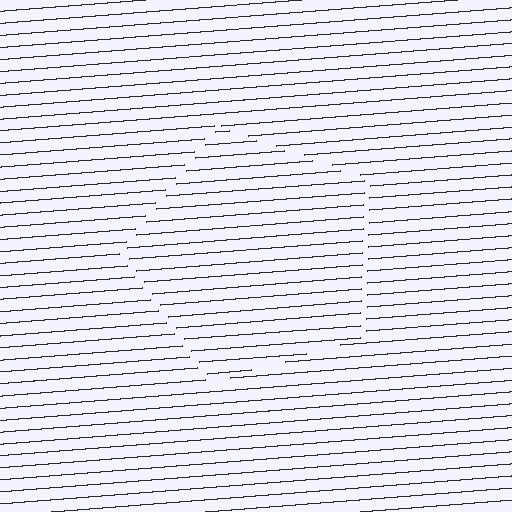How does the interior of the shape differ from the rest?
The interior of the shape contains the same grating, shifted by half a period — the contour is defined by the phase discontinuity where line-ends from the inner and outer gratings abut.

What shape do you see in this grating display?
An illusory pentagon. The interior of the shape contains the same grating, shifted by half a period — the contour is defined by the phase discontinuity where line-ends from the inner and outer gratings abut.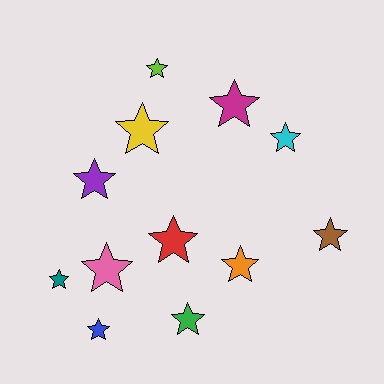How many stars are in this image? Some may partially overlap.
There are 12 stars.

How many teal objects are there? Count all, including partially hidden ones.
There is 1 teal object.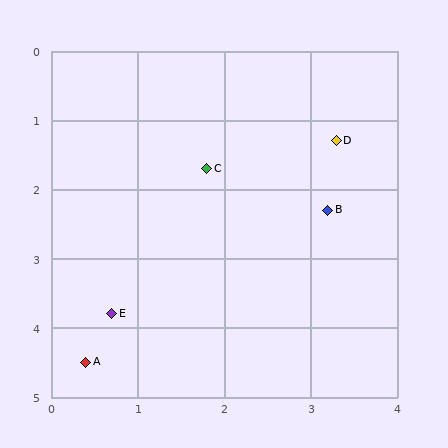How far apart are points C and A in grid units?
Points C and A are about 3.1 grid units apart.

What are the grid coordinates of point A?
Point A is at approximately (0.4, 4.5).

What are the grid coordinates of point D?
Point D is at approximately (3.3, 1.3).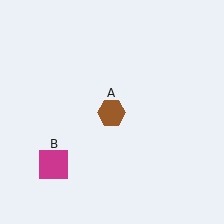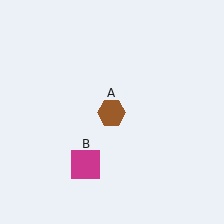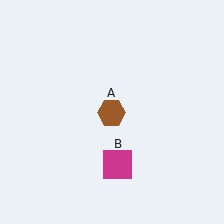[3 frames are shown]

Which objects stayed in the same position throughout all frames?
Brown hexagon (object A) remained stationary.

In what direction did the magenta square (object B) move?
The magenta square (object B) moved right.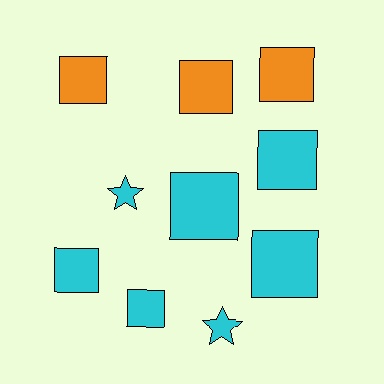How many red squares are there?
There are no red squares.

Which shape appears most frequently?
Square, with 8 objects.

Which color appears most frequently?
Cyan, with 7 objects.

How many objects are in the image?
There are 10 objects.